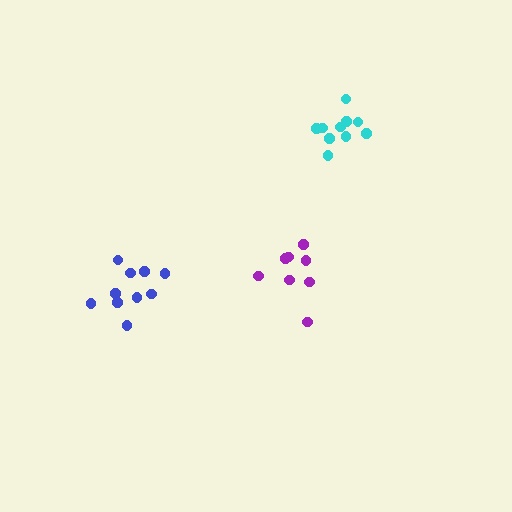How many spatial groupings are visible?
There are 3 spatial groupings.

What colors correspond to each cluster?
The clusters are colored: blue, purple, cyan.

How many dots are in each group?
Group 1: 10 dots, Group 2: 8 dots, Group 3: 10 dots (28 total).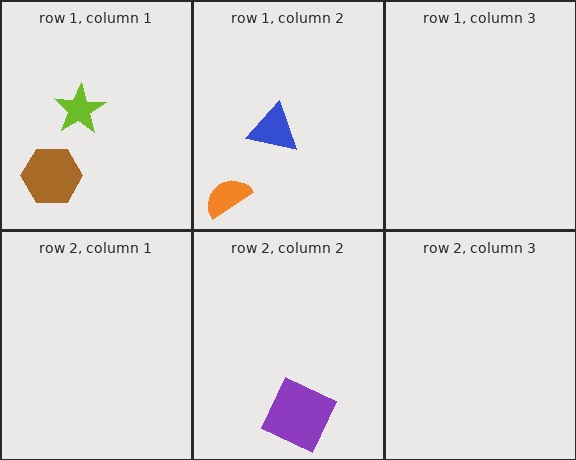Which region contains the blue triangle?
The row 1, column 2 region.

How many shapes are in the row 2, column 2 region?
1.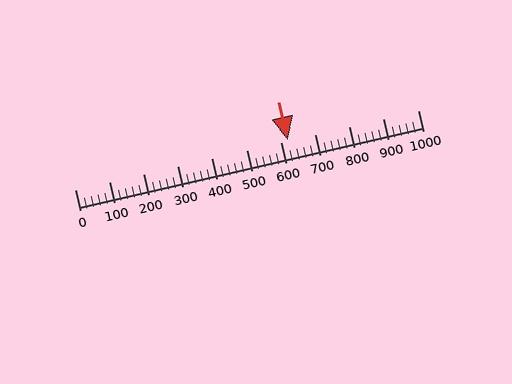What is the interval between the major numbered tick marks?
The major tick marks are spaced 100 units apart.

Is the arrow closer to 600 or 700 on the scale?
The arrow is closer to 600.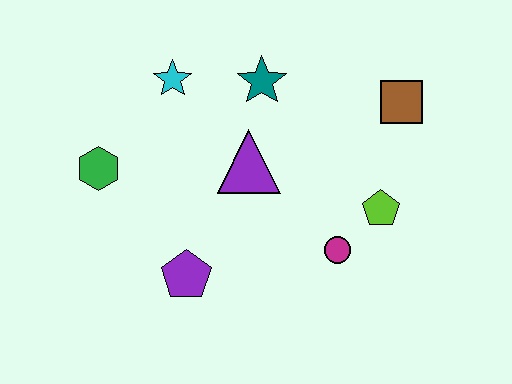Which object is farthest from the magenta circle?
The green hexagon is farthest from the magenta circle.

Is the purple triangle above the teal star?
No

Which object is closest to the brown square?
The lime pentagon is closest to the brown square.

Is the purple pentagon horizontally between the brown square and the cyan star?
Yes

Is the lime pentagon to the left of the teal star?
No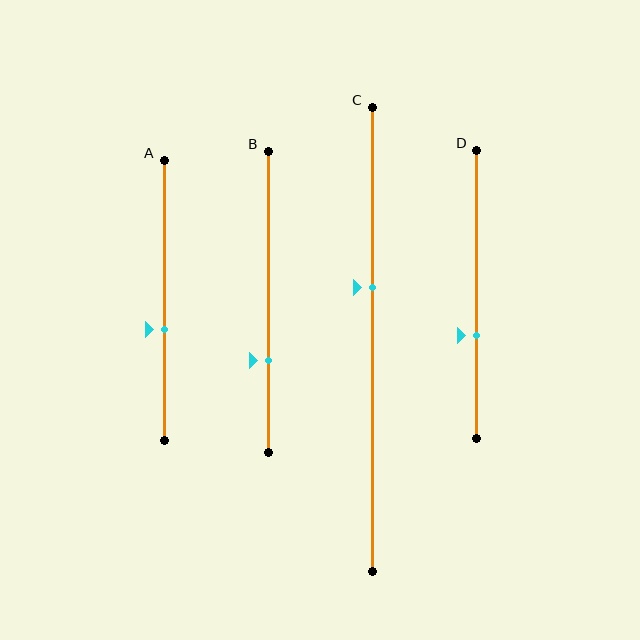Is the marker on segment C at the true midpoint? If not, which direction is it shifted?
No, the marker on segment C is shifted upward by about 11% of the segment length.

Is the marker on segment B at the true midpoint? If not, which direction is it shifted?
No, the marker on segment B is shifted downward by about 19% of the segment length.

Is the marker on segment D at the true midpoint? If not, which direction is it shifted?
No, the marker on segment D is shifted downward by about 14% of the segment length.